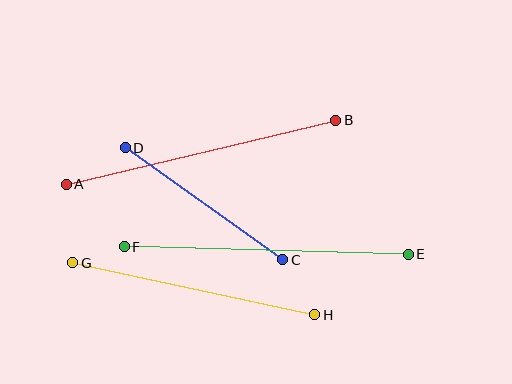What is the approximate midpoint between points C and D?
The midpoint is at approximately (204, 204) pixels.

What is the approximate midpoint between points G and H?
The midpoint is at approximately (194, 289) pixels.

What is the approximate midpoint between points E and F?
The midpoint is at approximately (266, 251) pixels.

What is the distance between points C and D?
The distance is approximately 194 pixels.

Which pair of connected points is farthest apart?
Points E and F are farthest apart.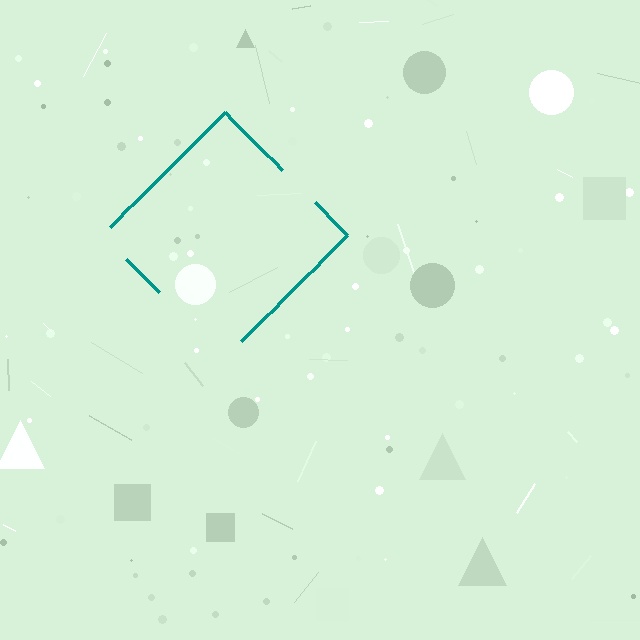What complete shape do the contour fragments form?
The contour fragments form a diamond.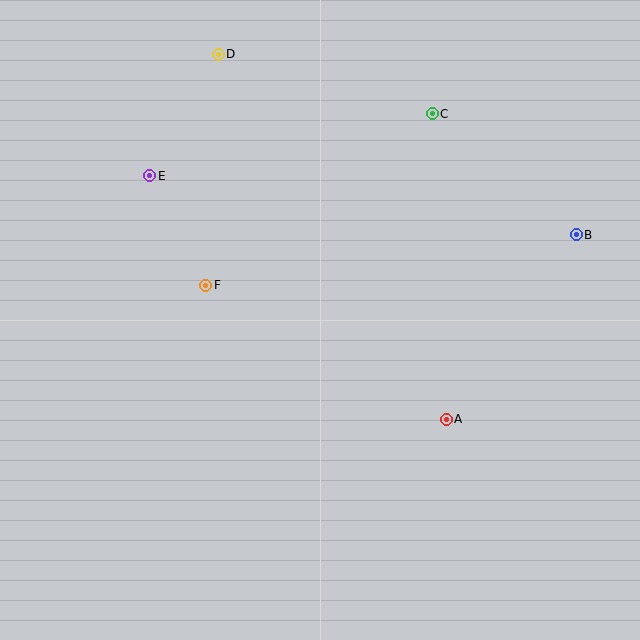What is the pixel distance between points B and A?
The distance between B and A is 225 pixels.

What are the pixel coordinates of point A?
Point A is at (446, 419).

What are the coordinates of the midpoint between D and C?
The midpoint between D and C is at (325, 84).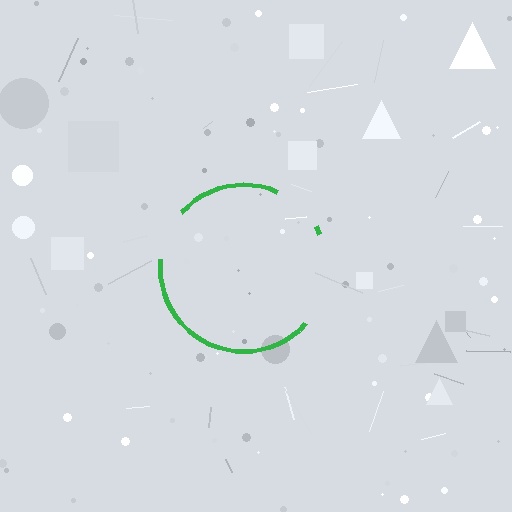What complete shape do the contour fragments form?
The contour fragments form a circle.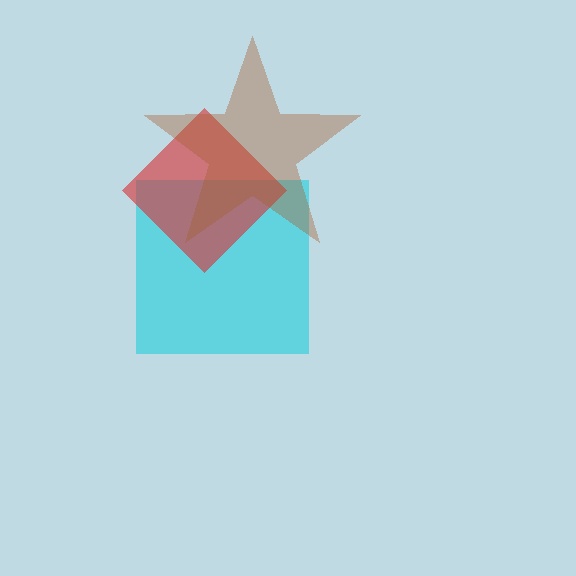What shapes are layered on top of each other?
The layered shapes are: a cyan square, a red diamond, a brown star.